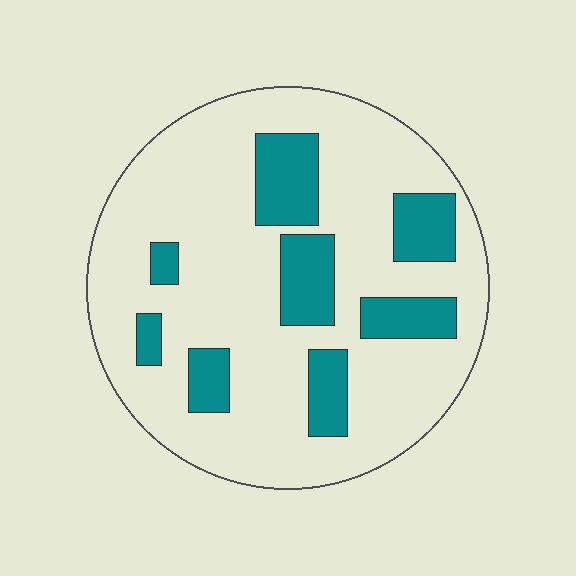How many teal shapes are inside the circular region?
8.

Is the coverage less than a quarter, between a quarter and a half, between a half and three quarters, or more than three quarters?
Less than a quarter.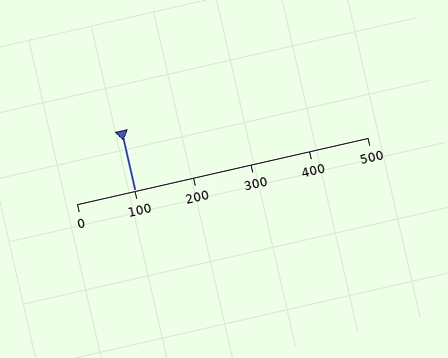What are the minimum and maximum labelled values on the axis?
The axis runs from 0 to 500.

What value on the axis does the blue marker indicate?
The marker indicates approximately 100.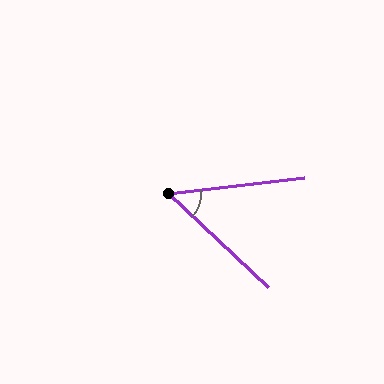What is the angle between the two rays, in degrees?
Approximately 50 degrees.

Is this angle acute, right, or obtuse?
It is acute.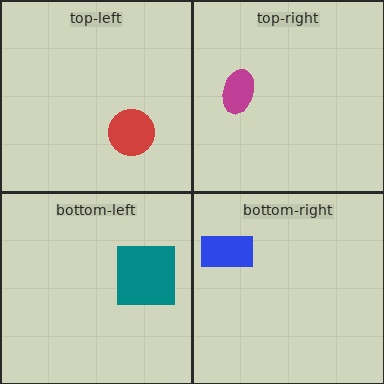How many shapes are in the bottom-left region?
1.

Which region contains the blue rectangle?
The bottom-right region.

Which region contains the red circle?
The top-left region.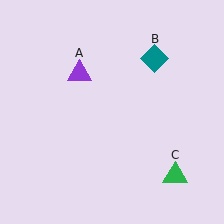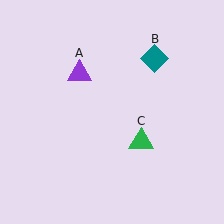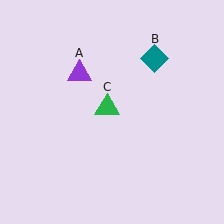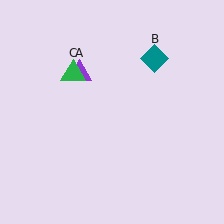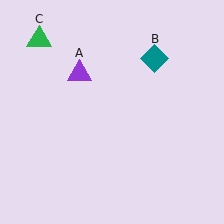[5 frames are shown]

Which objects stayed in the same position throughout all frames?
Purple triangle (object A) and teal diamond (object B) remained stationary.